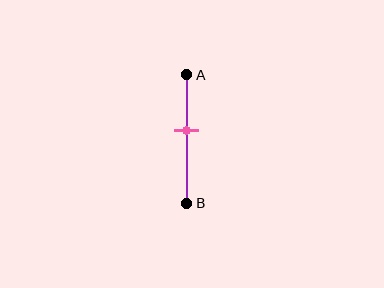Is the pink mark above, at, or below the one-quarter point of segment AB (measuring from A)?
The pink mark is below the one-quarter point of segment AB.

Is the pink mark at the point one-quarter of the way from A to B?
No, the mark is at about 45% from A, not at the 25% one-quarter point.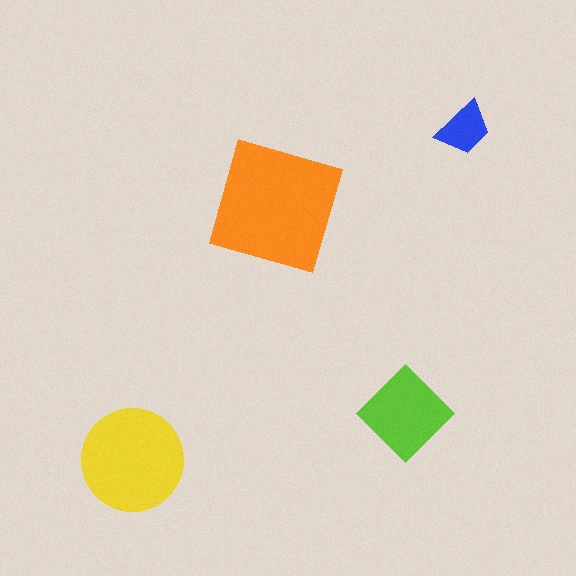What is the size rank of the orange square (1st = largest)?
1st.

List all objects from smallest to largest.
The blue trapezoid, the lime diamond, the yellow circle, the orange square.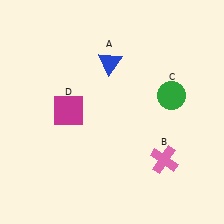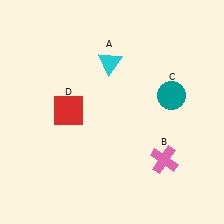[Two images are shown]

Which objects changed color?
A changed from blue to cyan. C changed from green to teal. D changed from magenta to red.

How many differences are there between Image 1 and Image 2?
There are 3 differences between the two images.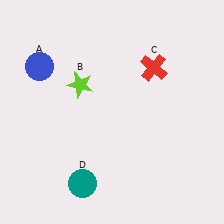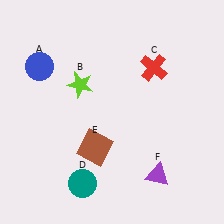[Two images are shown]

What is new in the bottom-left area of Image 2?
A brown square (E) was added in the bottom-left area of Image 2.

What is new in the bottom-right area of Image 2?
A purple triangle (F) was added in the bottom-right area of Image 2.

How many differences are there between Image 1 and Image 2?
There are 2 differences between the two images.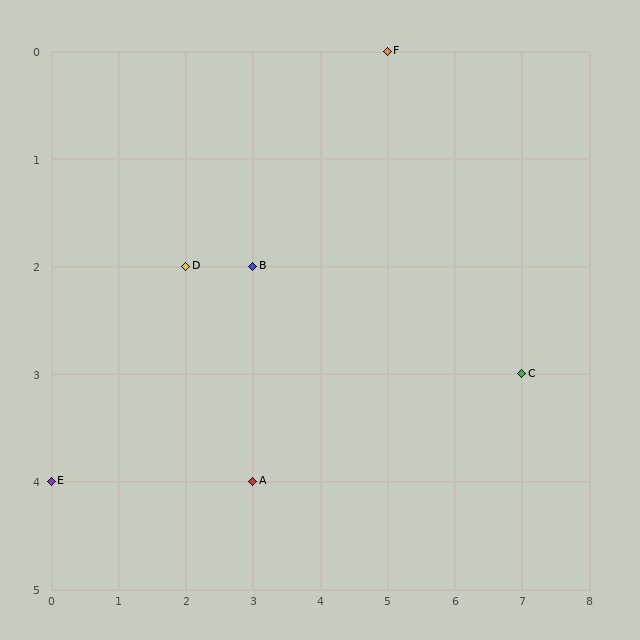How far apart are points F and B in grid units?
Points F and B are 2 columns and 2 rows apart (about 2.8 grid units diagonally).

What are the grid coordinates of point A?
Point A is at grid coordinates (3, 4).